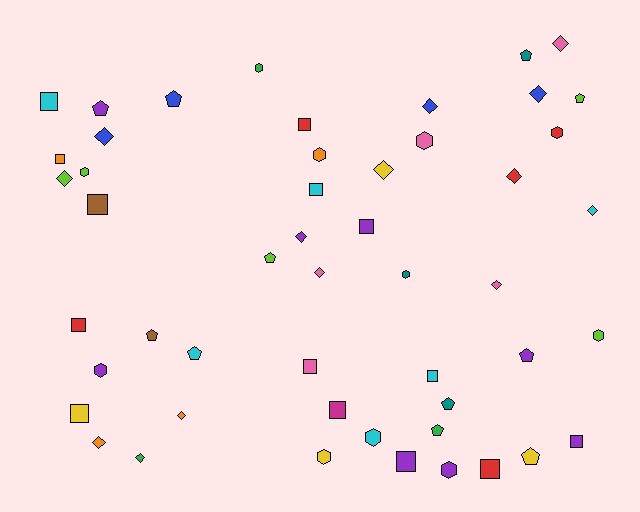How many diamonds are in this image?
There are 14 diamonds.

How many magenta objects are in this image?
There is 1 magenta object.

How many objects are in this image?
There are 50 objects.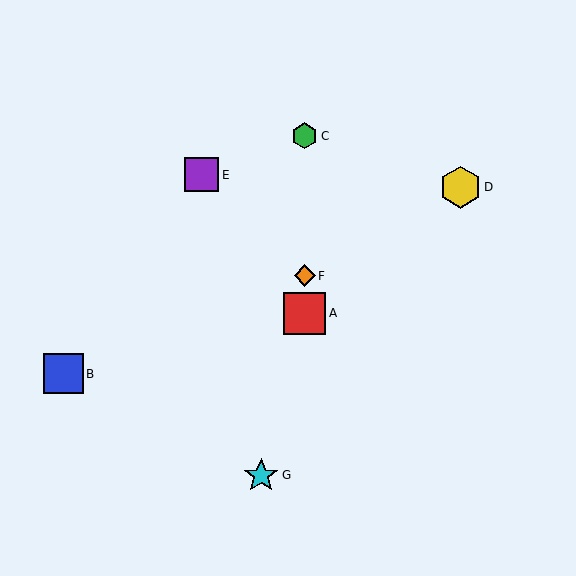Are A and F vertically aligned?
Yes, both are at x≈305.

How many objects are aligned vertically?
3 objects (A, C, F) are aligned vertically.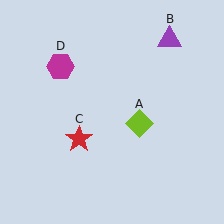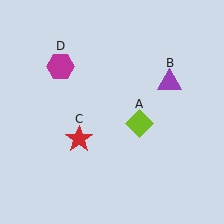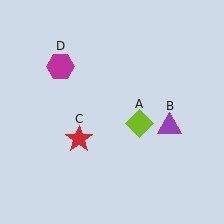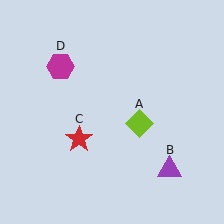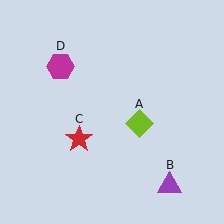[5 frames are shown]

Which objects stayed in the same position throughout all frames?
Lime diamond (object A) and red star (object C) and magenta hexagon (object D) remained stationary.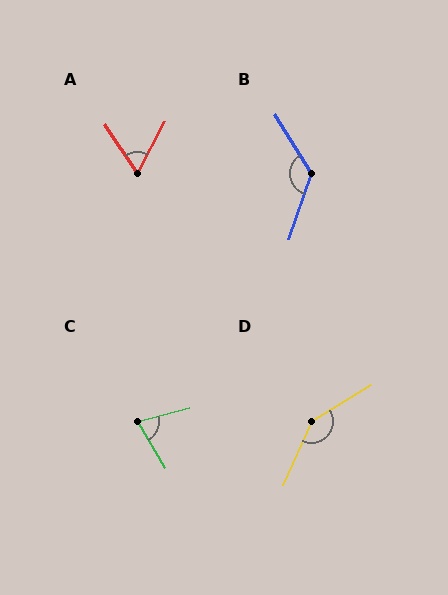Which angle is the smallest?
A, at approximately 62 degrees.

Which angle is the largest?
D, at approximately 145 degrees.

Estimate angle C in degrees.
Approximately 74 degrees.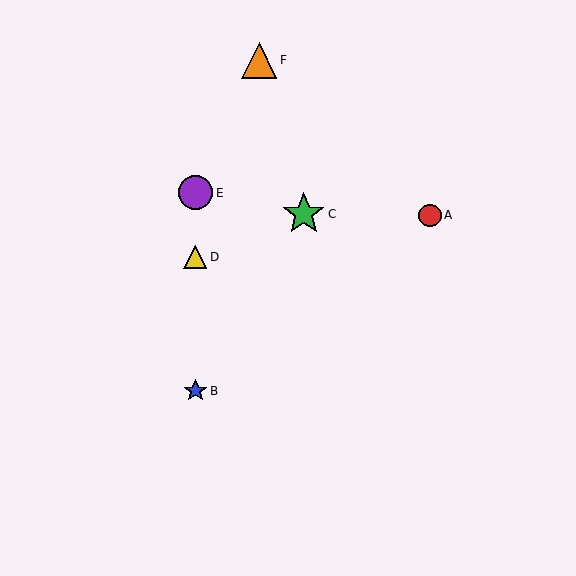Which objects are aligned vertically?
Objects B, D, E are aligned vertically.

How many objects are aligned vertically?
3 objects (B, D, E) are aligned vertically.